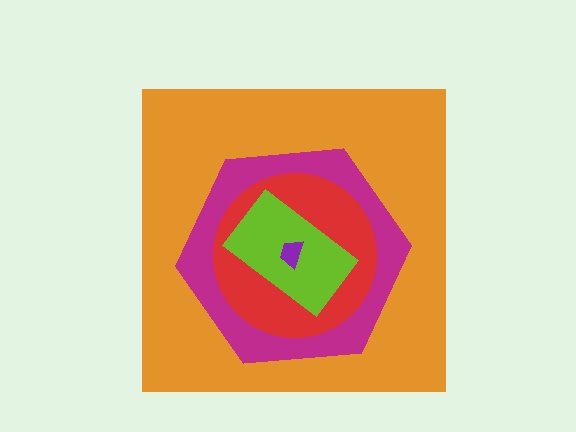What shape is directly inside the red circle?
The lime rectangle.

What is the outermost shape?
The orange square.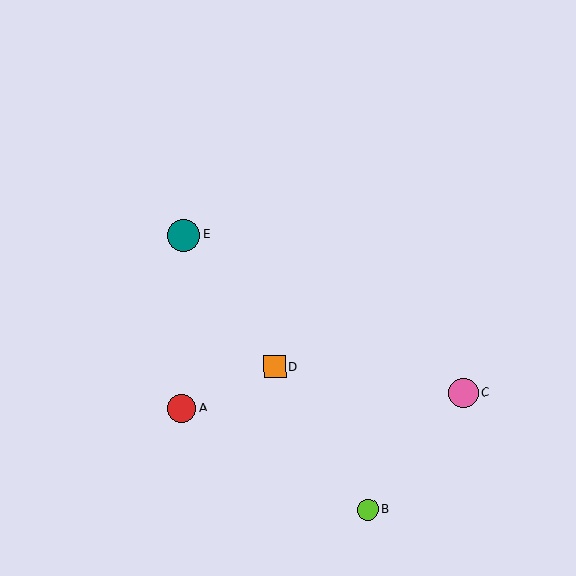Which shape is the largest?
The teal circle (labeled E) is the largest.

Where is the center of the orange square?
The center of the orange square is at (275, 367).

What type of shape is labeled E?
Shape E is a teal circle.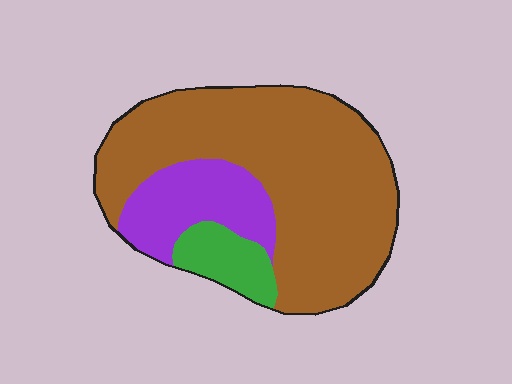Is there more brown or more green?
Brown.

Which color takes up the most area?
Brown, at roughly 70%.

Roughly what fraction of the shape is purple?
Purple covers 20% of the shape.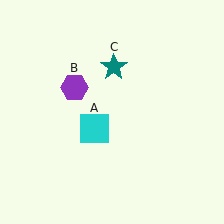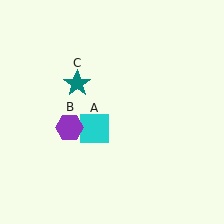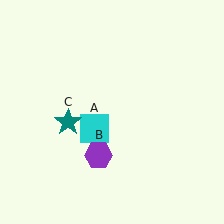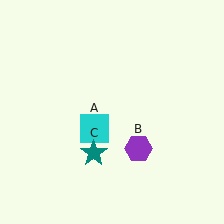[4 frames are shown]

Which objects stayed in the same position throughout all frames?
Cyan square (object A) remained stationary.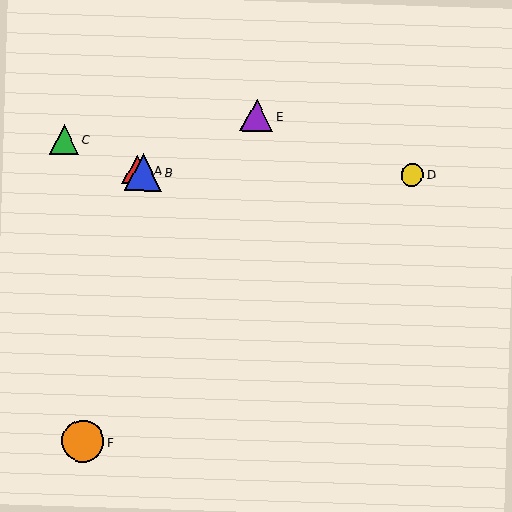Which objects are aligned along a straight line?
Objects A, B, C are aligned along a straight line.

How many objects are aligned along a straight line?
3 objects (A, B, C) are aligned along a straight line.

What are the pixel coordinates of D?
Object D is at (412, 175).